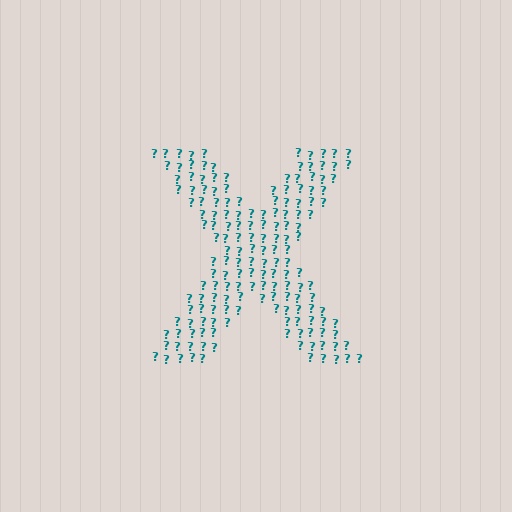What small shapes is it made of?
It is made of small question marks.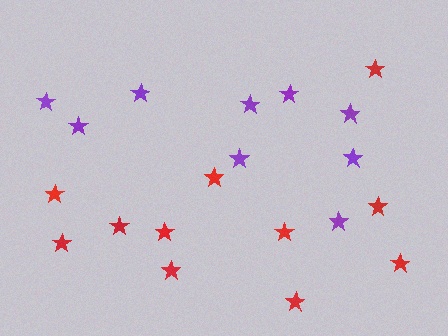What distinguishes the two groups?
There are 2 groups: one group of purple stars (9) and one group of red stars (11).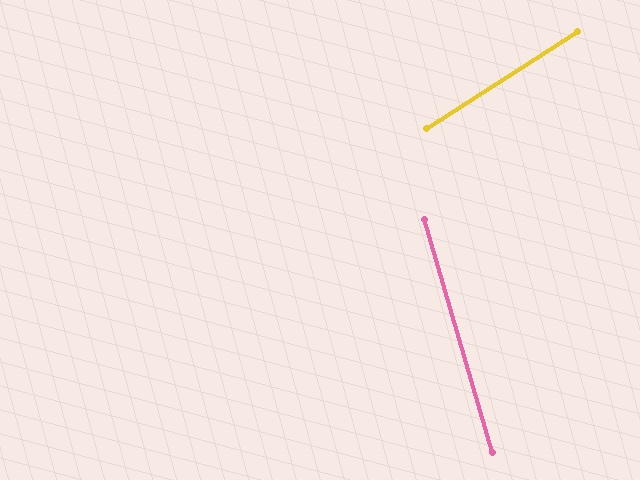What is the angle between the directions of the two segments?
Approximately 74 degrees.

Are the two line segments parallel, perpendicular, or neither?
Neither parallel nor perpendicular — they differ by about 74°.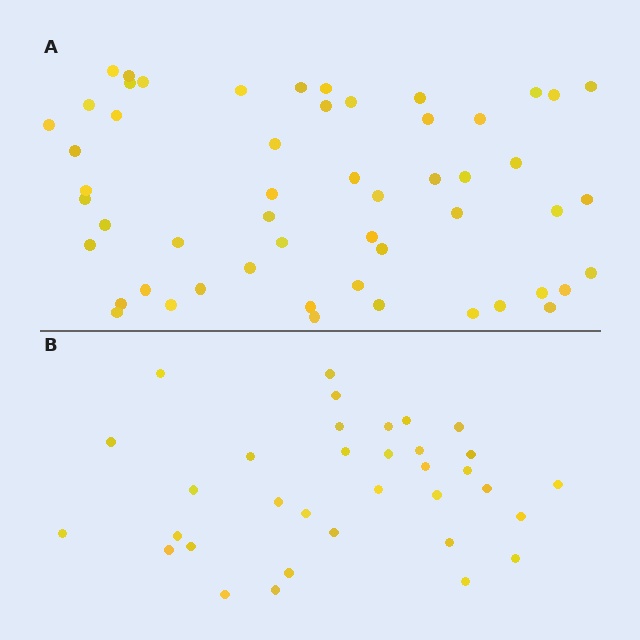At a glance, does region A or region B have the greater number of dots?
Region A (the top region) has more dots.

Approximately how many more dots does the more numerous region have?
Region A has approximately 20 more dots than region B.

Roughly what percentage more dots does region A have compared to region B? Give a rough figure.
About 60% more.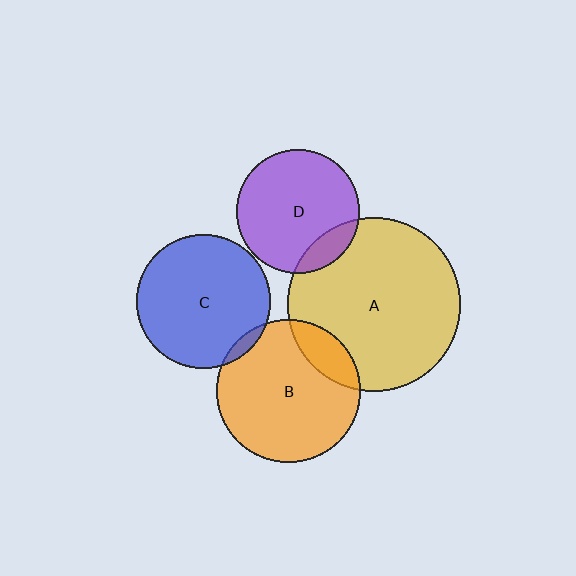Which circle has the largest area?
Circle A (yellow).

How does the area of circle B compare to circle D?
Approximately 1.3 times.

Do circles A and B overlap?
Yes.